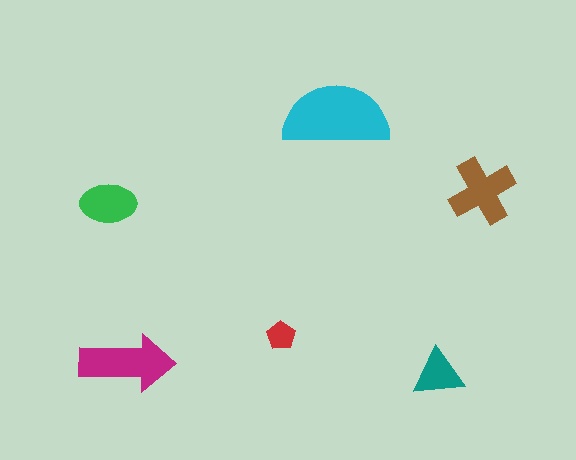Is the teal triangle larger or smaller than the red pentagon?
Larger.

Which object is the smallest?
The red pentagon.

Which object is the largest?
The cyan semicircle.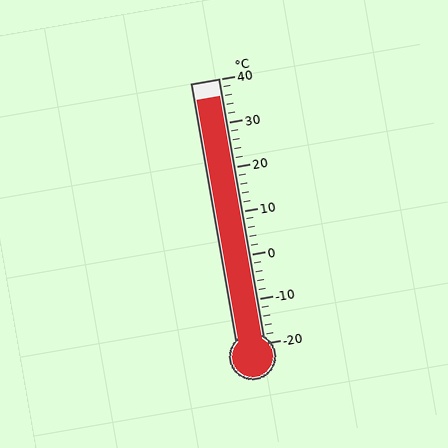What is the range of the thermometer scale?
The thermometer scale ranges from -20°C to 40°C.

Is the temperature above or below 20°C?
The temperature is above 20°C.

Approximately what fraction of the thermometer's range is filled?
The thermometer is filled to approximately 95% of its range.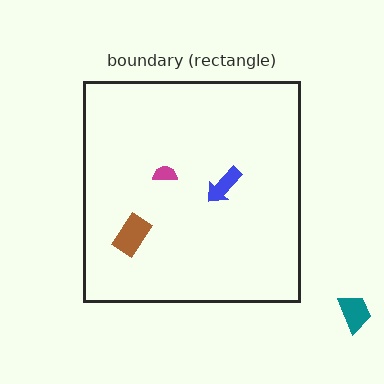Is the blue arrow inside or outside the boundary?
Inside.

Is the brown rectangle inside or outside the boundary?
Inside.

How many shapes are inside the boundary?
3 inside, 1 outside.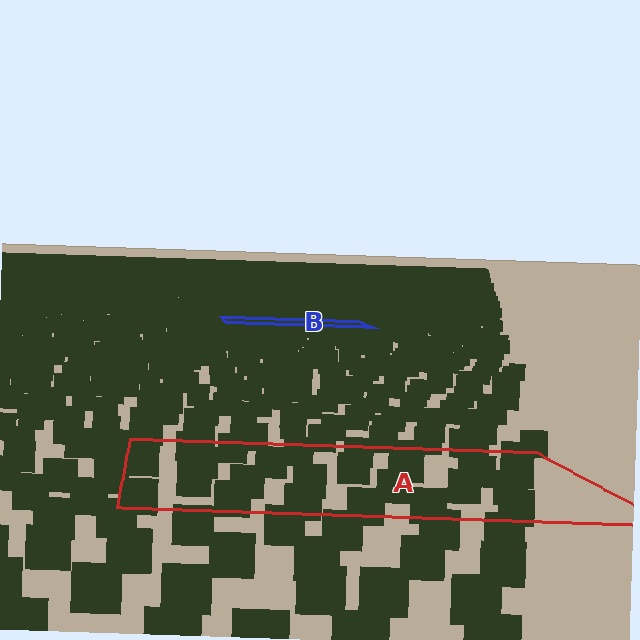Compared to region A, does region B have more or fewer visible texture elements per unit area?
Region B has more texture elements per unit area — they are packed more densely because it is farther away.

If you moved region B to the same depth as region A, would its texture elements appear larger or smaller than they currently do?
They would appear larger. At a closer depth, the same texture elements are projected at a bigger on-screen size.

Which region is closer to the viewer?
Region A is closer. The texture elements there are larger and more spread out.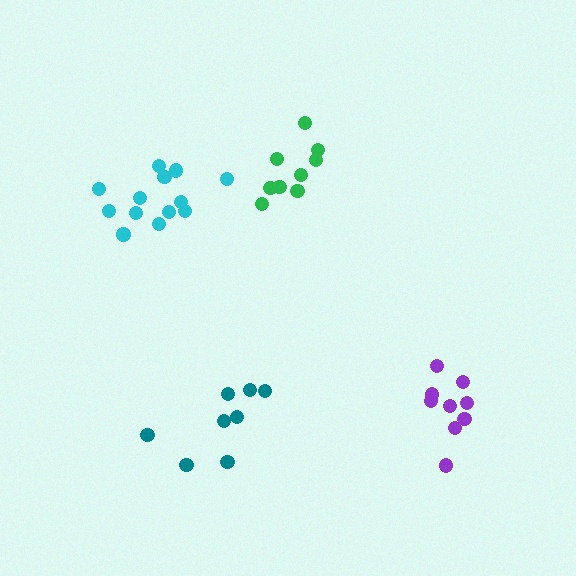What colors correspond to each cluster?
The clusters are colored: purple, green, cyan, teal.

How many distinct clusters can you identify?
There are 4 distinct clusters.